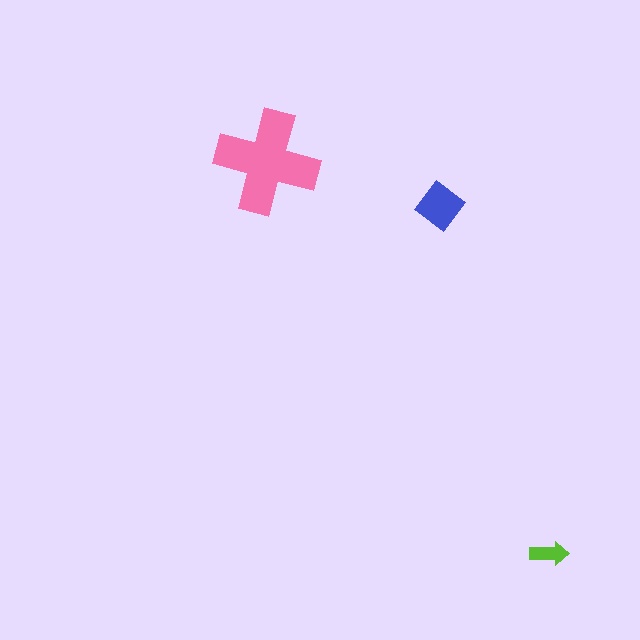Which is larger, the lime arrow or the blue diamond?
The blue diamond.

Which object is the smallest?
The lime arrow.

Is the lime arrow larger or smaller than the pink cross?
Smaller.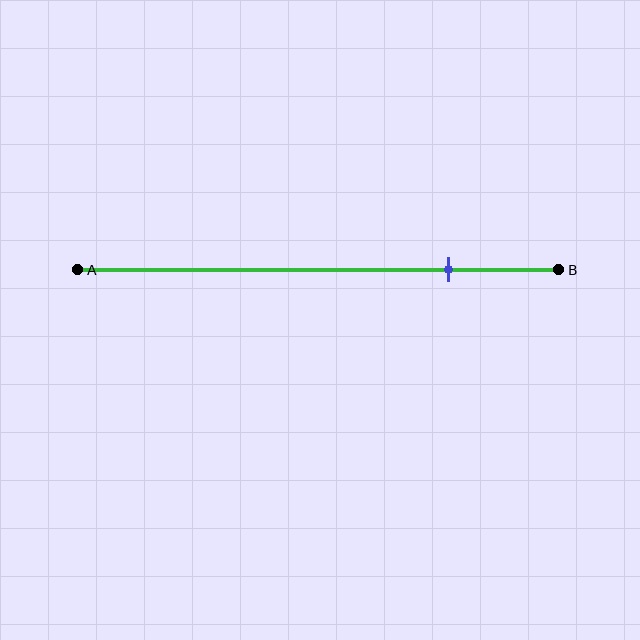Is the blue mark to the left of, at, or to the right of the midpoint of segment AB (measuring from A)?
The blue mark is to the right of the midpoint of segment AB.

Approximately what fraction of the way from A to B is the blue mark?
The blue mark is approximately 75% of the way from A to B.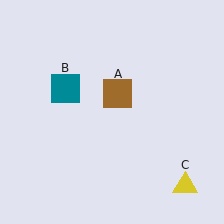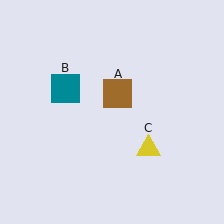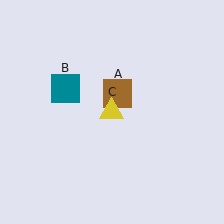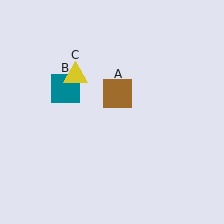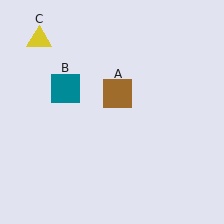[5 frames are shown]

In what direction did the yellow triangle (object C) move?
The yellow triangle (object C) moved up and to the left.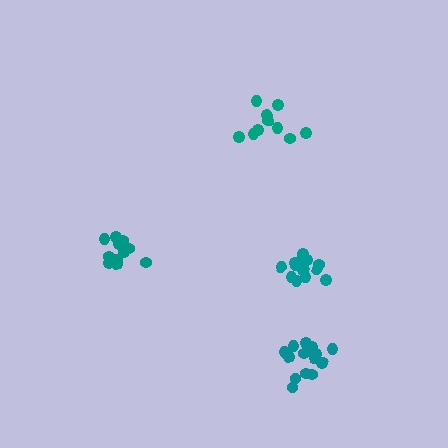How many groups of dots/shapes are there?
There are 4 groups.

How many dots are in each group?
Group 1: 13 dots, Group 2: 10 dots, Group 3: 12 dots, Group 4: 15 dots (50 total).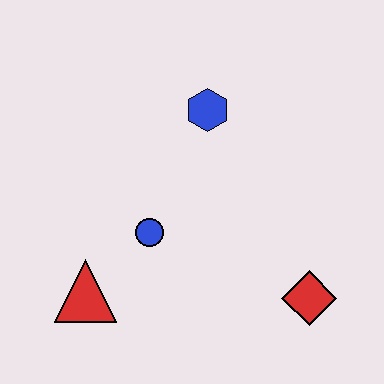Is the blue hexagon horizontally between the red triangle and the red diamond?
Yes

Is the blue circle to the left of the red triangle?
No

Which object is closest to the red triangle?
The blue circle is closest to the red triangle.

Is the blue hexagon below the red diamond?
No